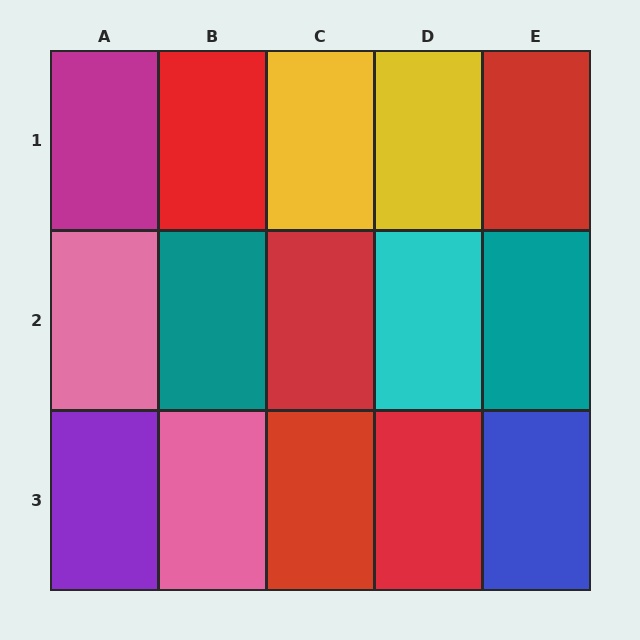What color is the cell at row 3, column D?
Red.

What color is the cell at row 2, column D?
Cyan.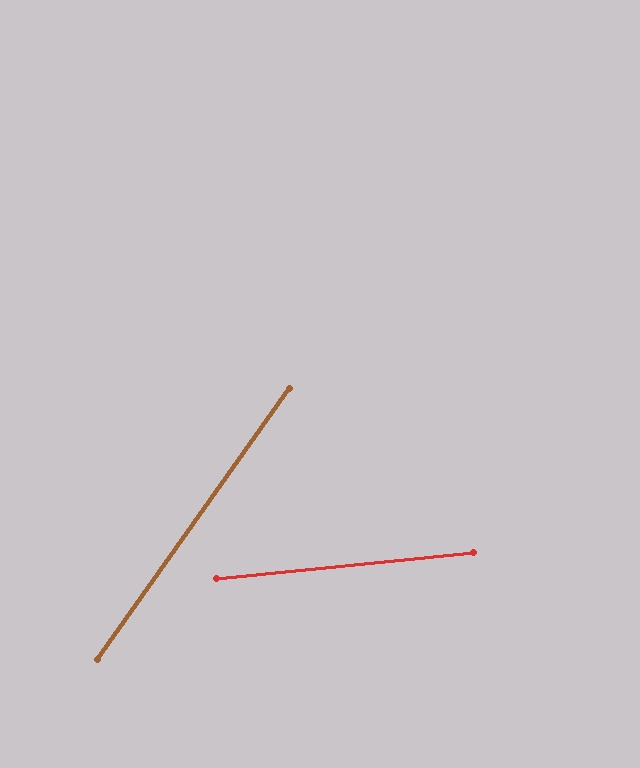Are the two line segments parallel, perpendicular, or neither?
Neither parallel nor perpendicular — they differ by about 49°.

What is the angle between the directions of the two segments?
Approximately 49 degrees.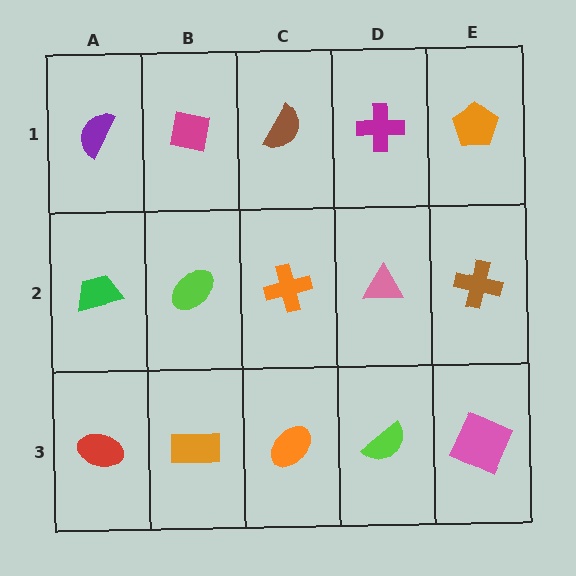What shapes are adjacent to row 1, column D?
A pink triangle (row 2, column D), a brown semicircle (row 1, column C), an orange pentagon (row 1, column E).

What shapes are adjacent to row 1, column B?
A lime ellipse (row 2, column B), a purple semicircle (row 1, column A), a brown semicircle (row 1, column C).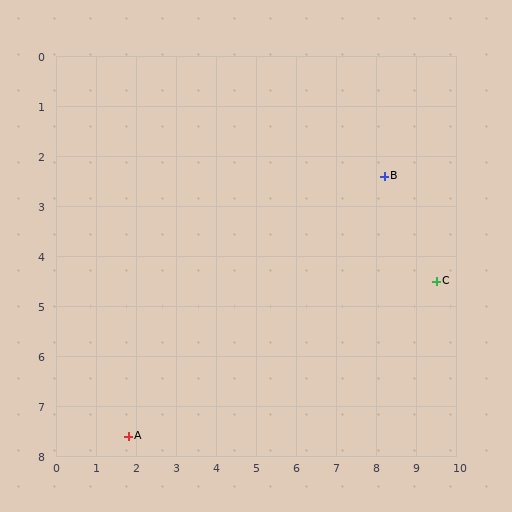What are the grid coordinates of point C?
Point C is at approximately (9.5, 4.5).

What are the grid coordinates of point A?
Point A is at approximately (1.8, 7.6).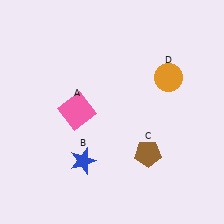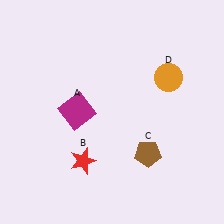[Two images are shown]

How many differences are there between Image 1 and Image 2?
There are 2 differences between the two images.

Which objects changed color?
A changed from pink to magenta. B changed from blue to red.